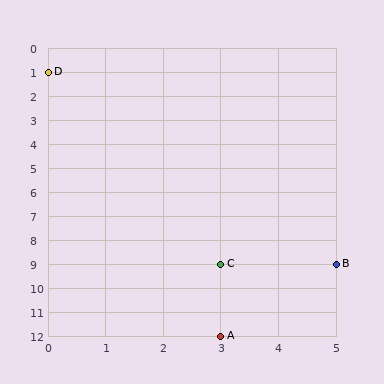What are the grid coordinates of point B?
Point B is at grid coordinates (5, 9).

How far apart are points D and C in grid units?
Points D and C are 3 columns and 8 rows apart (about 8.5 grid units diagonally).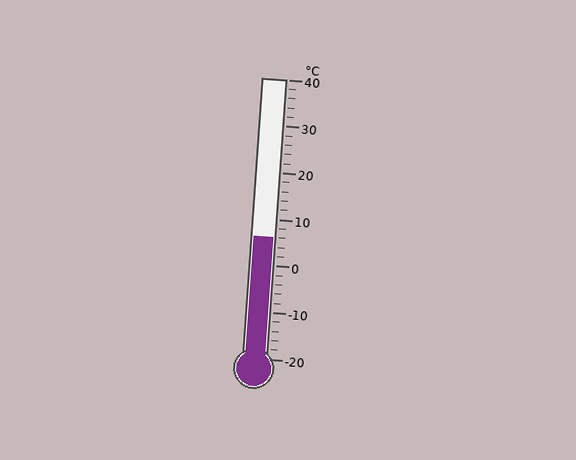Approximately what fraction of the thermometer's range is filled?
The thermometer is filled to approximately 45% of its range.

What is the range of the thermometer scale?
The thermometer scale ranges from -20°C to 40°C.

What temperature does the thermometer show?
The thermometer shows approximately 6°C.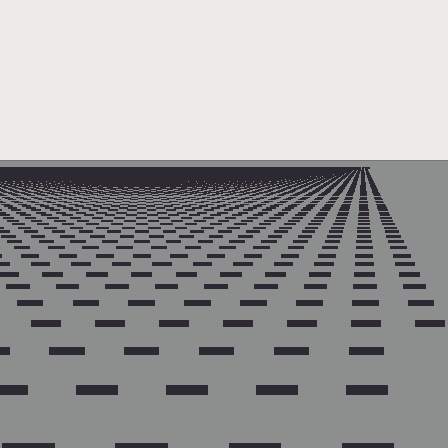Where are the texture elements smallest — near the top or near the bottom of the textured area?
Near the top.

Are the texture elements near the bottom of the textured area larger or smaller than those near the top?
Larger. Near the bottom, elements are closer to the viewer and appear at a bigger on-screen size.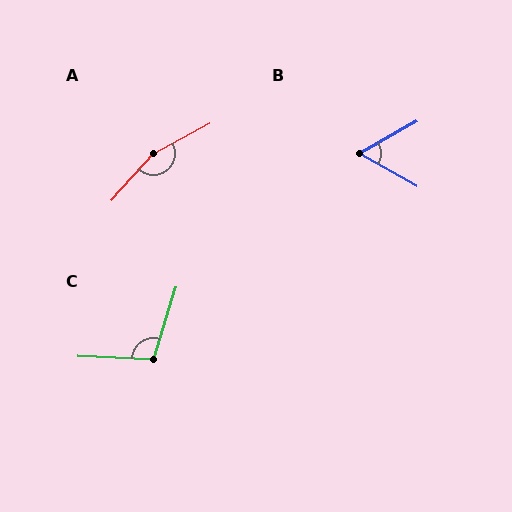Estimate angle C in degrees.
Approximately 104 degrees.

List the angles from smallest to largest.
B (59°), C (104°), A (160°).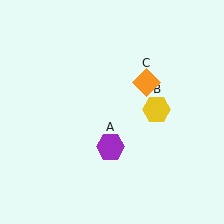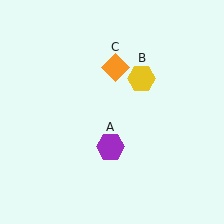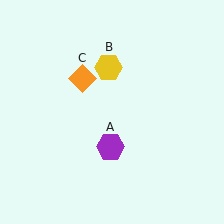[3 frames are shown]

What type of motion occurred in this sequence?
The yellow hexagon (object B), orange diamond (object C) rotated counterclockwise around the center of the scene.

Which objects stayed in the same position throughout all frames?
Purple hexagon (object A) remained stationary.